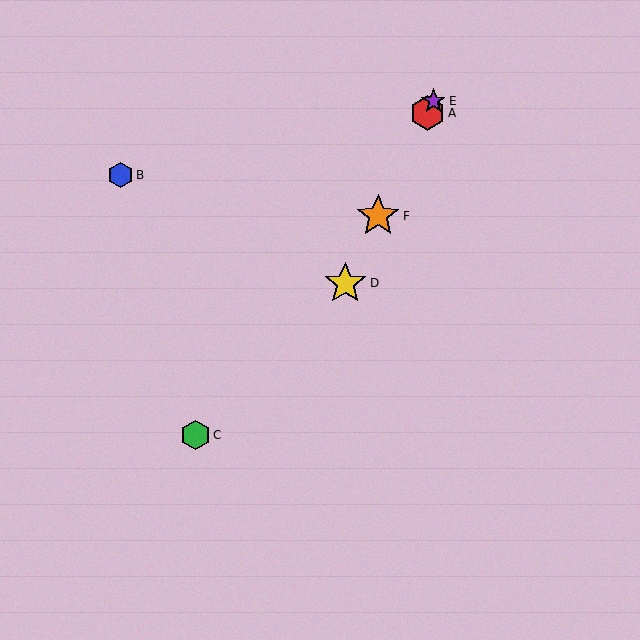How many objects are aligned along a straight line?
4 objects (A, D, E, F) are aligned along a straight line.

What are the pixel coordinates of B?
Object B is at (121, 175).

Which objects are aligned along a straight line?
Objects A, D, E, F are aligned along a straight line.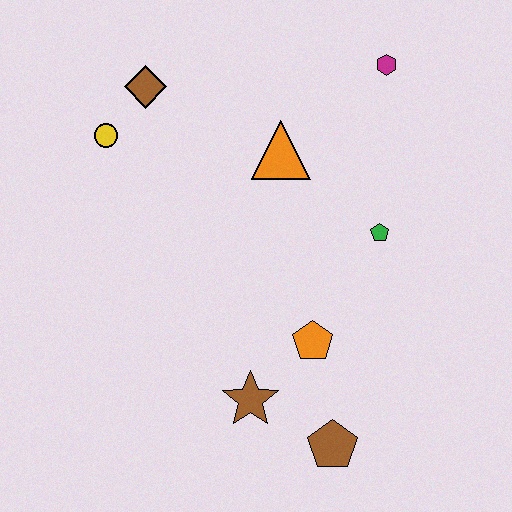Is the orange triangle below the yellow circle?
Yes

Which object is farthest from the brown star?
The magenta hexagon is farthest from the brown star.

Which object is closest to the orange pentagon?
The brown star is closest to the orange pentagon.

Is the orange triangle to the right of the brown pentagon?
No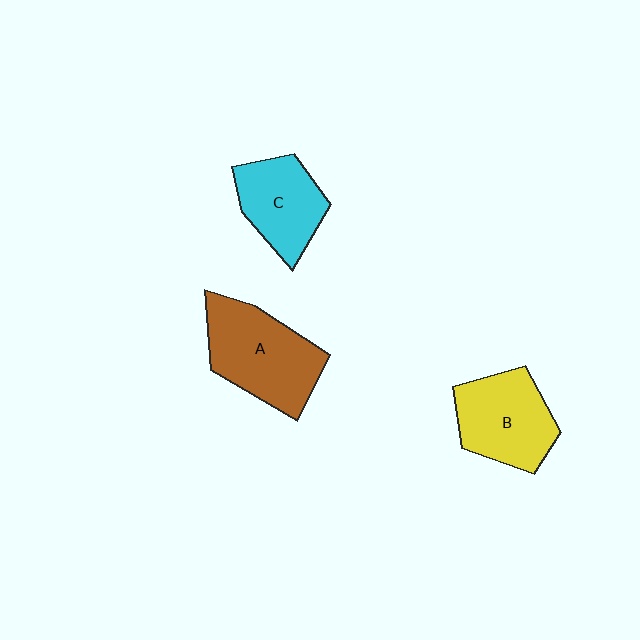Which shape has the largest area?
Shape A (brown).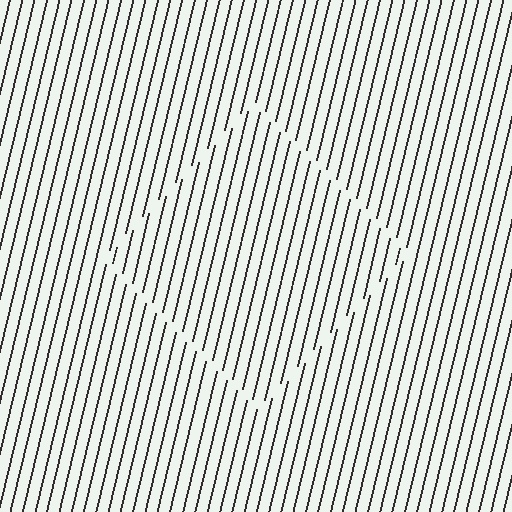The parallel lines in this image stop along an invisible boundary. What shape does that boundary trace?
An illusory square. The interior of the shape contains the same grating, shifted by half a period — the contour is defined by the phase discontinuity where line-ends from the inner and outer gratings abut.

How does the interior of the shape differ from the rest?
The interior of the shape contains the same grating, shifted by half a period — the contour is defined by the phase discontinuity where line-ends from the inner and outer gratings abut.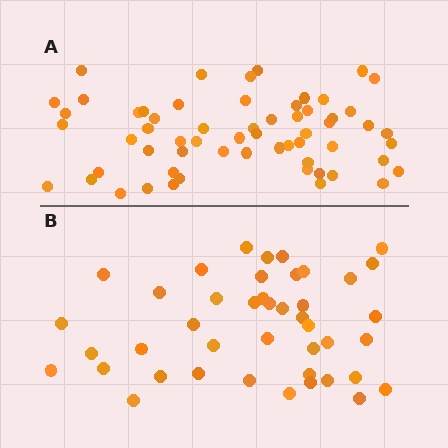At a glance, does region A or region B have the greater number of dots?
Region A (the top region) has more dots.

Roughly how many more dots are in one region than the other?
Region A has approximately 15 more dots than region B.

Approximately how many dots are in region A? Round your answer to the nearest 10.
About 60 dots.